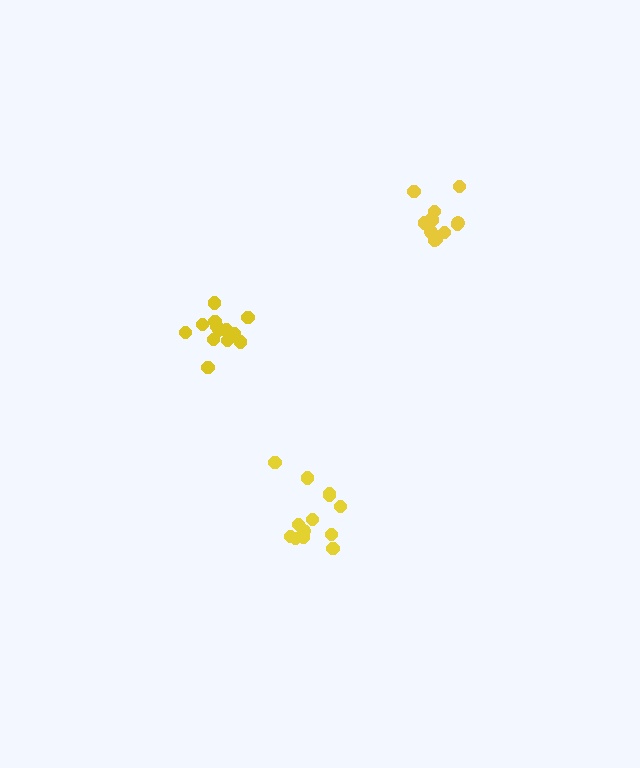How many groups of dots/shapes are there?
There are 3 groups.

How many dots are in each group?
Group 1: 12 dots, Group 2: 13 dots, Group 3: 13 dots (38 total).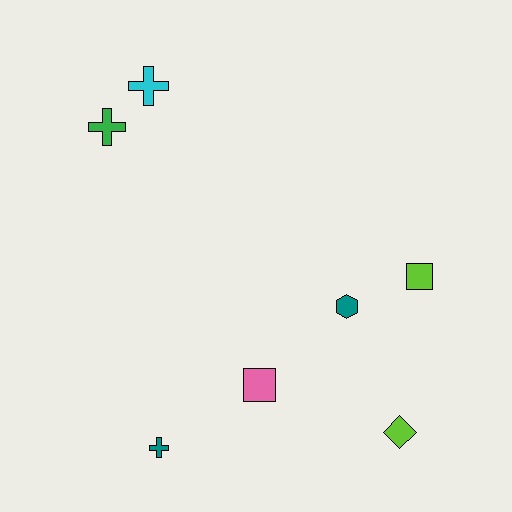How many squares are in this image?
There are 2 squares.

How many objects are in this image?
There are 7 objects.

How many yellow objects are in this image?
There are no yellow objects.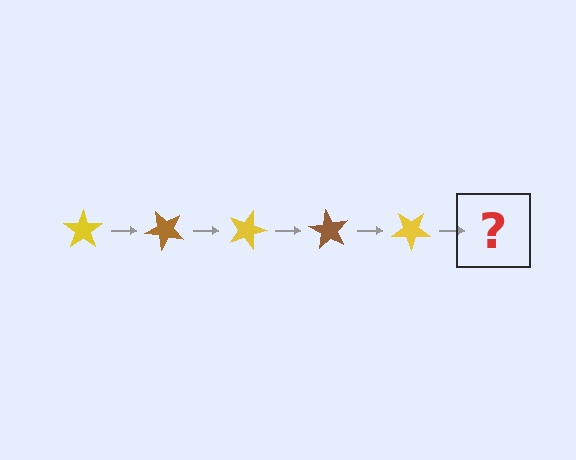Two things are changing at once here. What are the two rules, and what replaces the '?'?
The two rules are that it rotates 45 degrees each step and the color cycles through yellow and brown. The '?' should be a brown star, rotated 225 degrees from the start.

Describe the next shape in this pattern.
It should be a brown star, rotated 225 degrees from the start.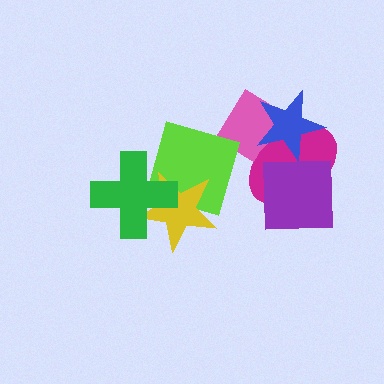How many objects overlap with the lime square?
2 objects overlap with the lime square.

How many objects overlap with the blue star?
2 objects overlap with the blue star.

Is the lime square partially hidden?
Yes, it is partially covered by another shape.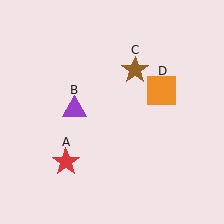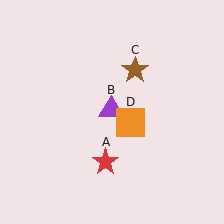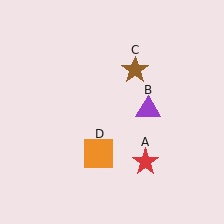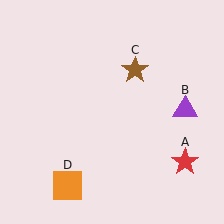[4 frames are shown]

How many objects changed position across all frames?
3 objects changed position: red star (object A), purple triangle (object B), orange square (object D).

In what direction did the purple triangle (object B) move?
The purple triangle (object B) moved right.